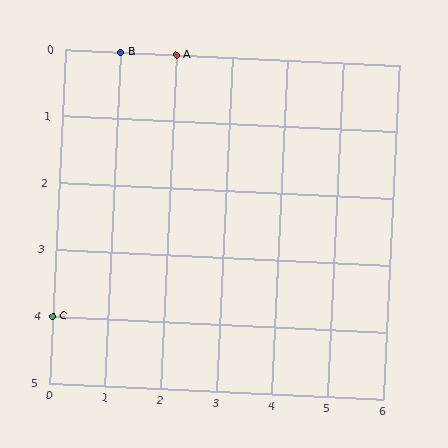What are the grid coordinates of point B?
Point B is at grid coordinates (1, 0).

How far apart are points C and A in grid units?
Points C and A are 2 columns and 4 rows apart (about 4.5 grid units diagonally).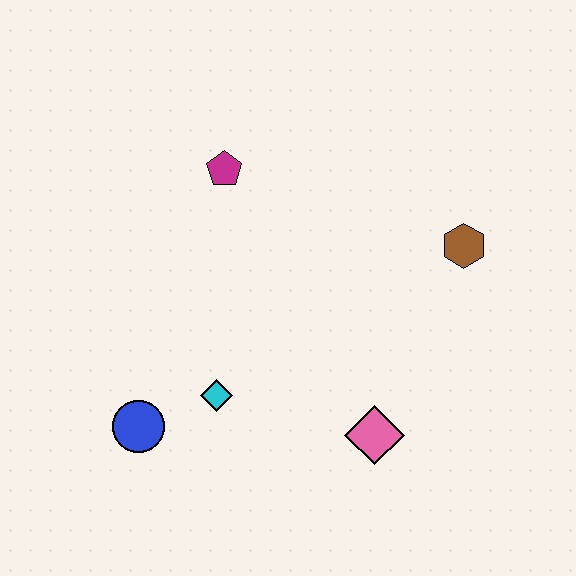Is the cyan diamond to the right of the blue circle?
Yes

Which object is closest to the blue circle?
The cyan diamond is closest to the blue circle.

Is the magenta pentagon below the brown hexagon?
No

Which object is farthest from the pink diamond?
The magenta pentagon is farthest from the pink diamond.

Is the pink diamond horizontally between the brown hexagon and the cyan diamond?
Yes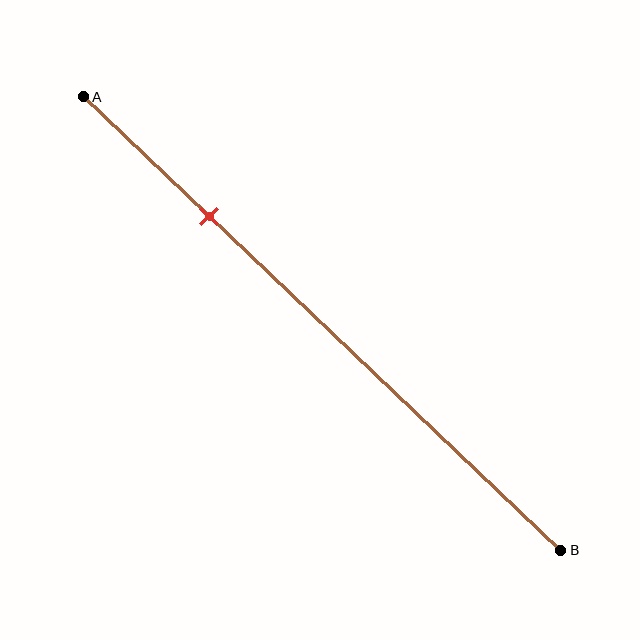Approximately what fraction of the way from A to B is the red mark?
The red mark is approximately 25% of the way from A to B.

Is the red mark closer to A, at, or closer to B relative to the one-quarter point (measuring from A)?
The red mark is approximately at the one-quarter point of segment AB.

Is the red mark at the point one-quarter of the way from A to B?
Yes, the mark is approximately at the one-quarter point.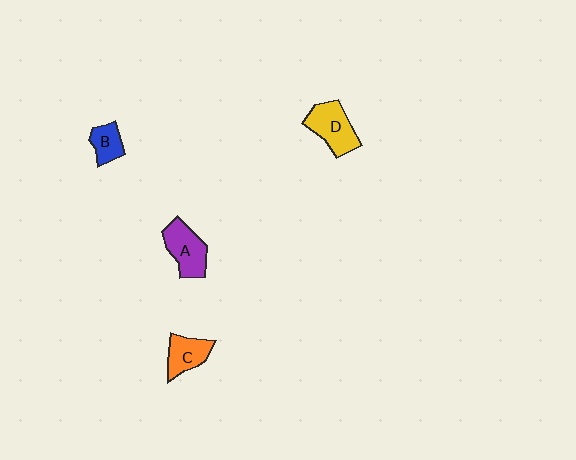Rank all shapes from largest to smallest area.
From largest to smallest: D (yellow), A (purple), C (orange), B (blue).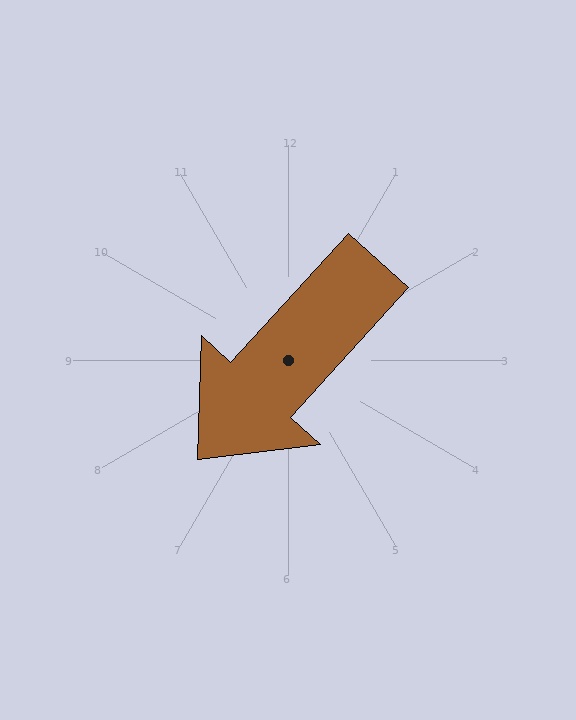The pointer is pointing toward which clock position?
Roughly 7 o'clock.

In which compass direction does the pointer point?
Southwest.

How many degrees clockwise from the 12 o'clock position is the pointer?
Approximately 222 degrees.